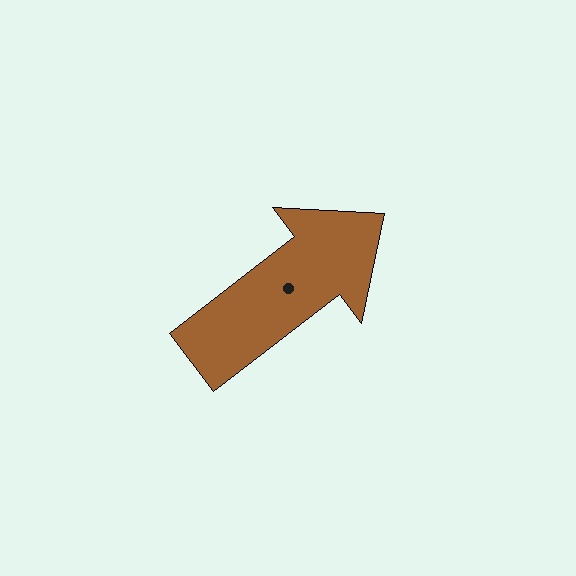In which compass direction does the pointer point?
Northeast.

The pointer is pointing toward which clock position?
Roughly 2 o'clock.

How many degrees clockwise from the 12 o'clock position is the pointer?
Approximately 52 degrees.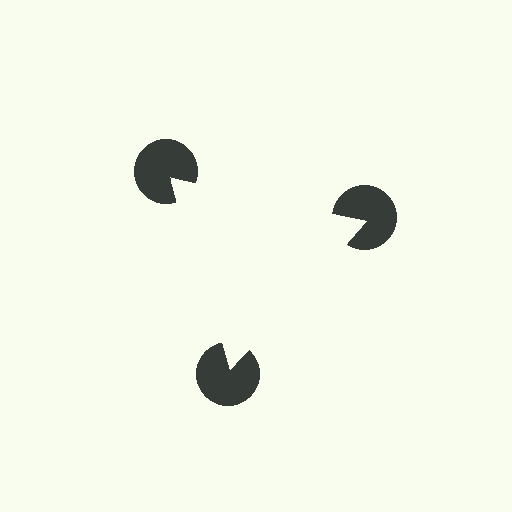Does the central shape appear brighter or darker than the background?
It typically appears slightly brighter than the background, even though no actual brightness change is drawn.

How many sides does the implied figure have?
3 sides.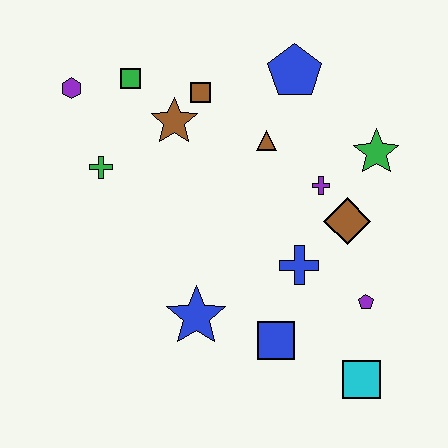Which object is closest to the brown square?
The brown star is closest to the brown square.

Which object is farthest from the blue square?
The purple hexagon is farthest from the blue square.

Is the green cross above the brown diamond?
Yes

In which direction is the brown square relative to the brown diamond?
The brown square is to the left of the brown diamond.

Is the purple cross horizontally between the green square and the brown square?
No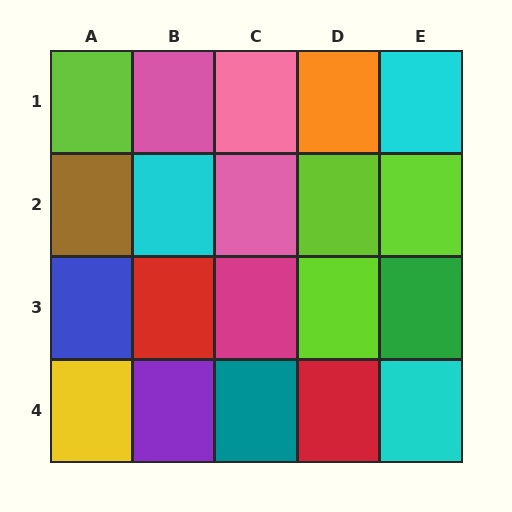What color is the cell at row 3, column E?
Green.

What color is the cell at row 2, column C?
Pink.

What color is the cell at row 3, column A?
Blue.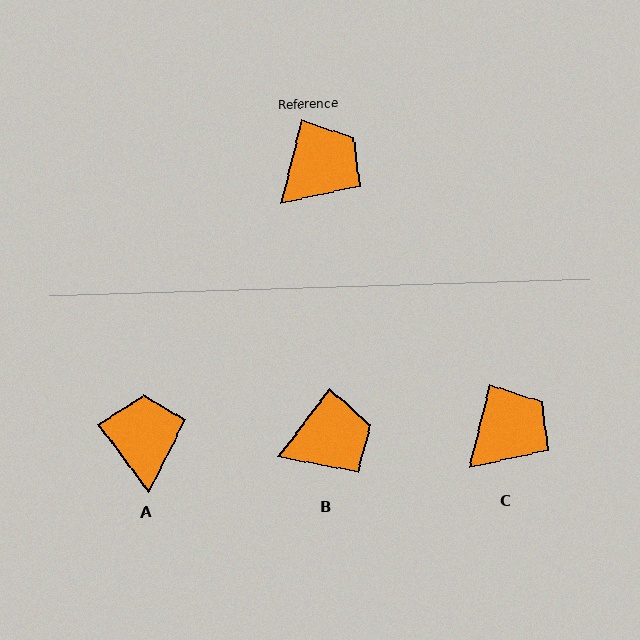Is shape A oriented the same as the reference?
No, it is off by about 51 degrees.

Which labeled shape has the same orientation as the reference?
C.